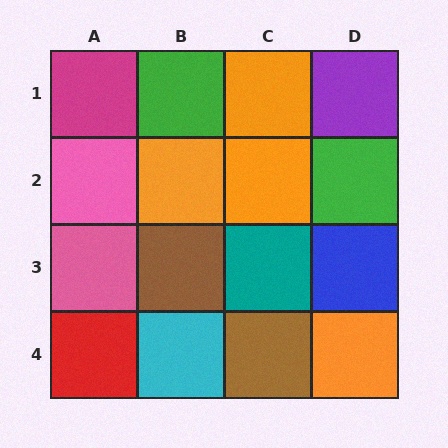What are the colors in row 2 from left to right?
Pink, orange, orange, green.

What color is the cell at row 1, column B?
Green.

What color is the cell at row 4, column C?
Brown.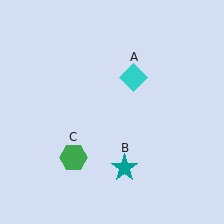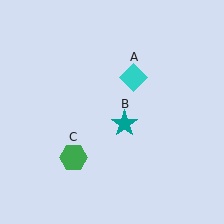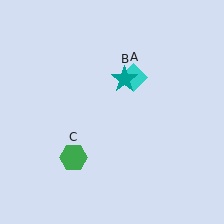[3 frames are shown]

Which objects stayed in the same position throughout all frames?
Cyan diamond (object A) and green hexagon (object C) remained stationary.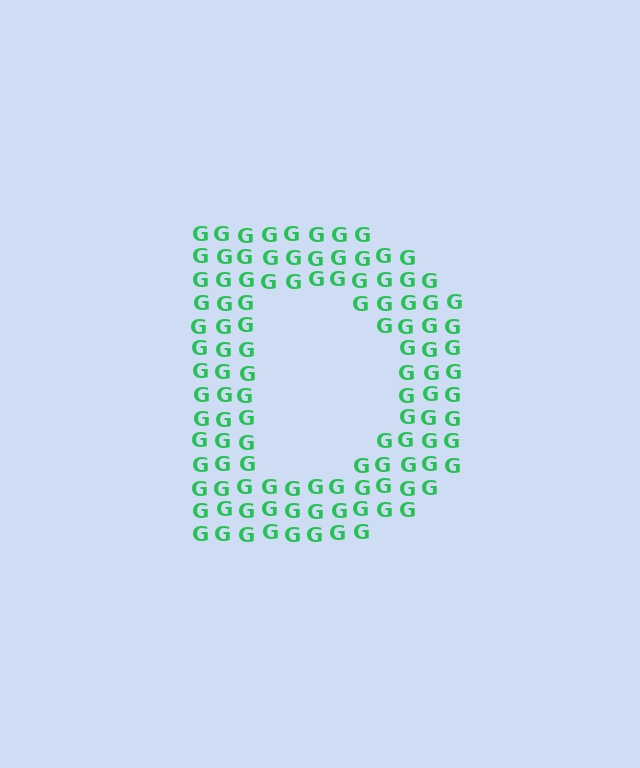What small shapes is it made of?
It is made of small letter G's.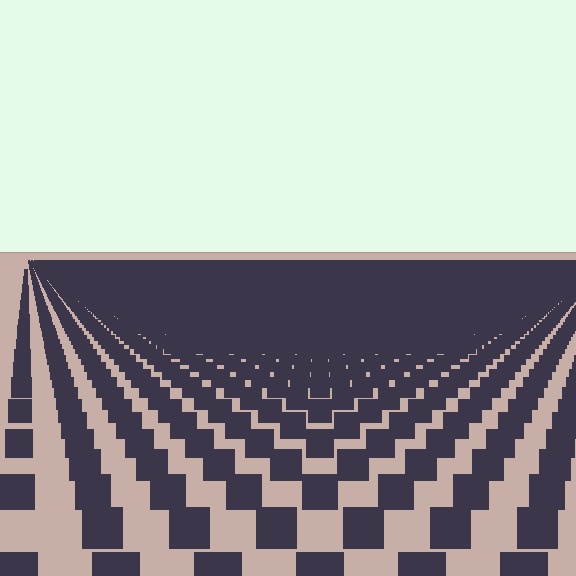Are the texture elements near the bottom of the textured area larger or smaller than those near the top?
Larger. Near the bottom, elements are closer to the viewer and appear at a bigger on-screen size.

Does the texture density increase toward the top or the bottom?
Density increases toward the top.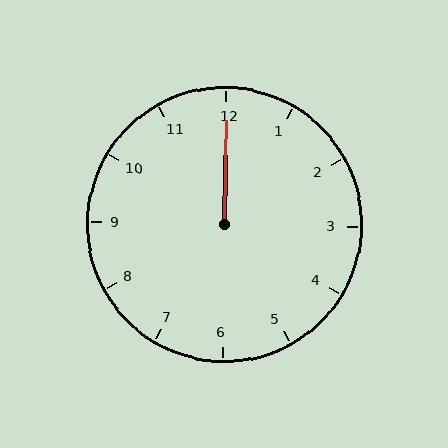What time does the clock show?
12:00.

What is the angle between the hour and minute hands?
Approximately 0 degrees.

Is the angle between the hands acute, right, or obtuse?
It is acute.